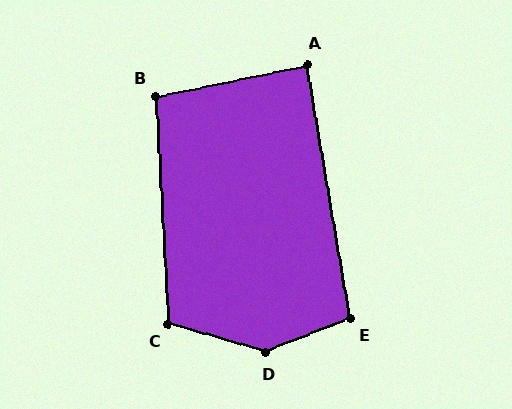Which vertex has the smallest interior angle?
A, at approximately 88 degrees.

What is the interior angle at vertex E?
Approximately 102 degrees (obtuse).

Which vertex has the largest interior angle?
D, at approximately 142 degrees.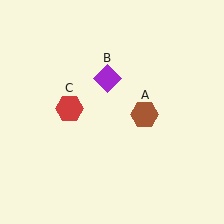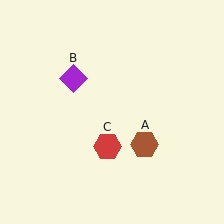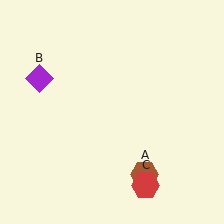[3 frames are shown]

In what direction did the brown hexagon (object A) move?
The brown hexagon (object A) moved down.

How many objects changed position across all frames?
3 objects changed position: brown hexagon (object A), purple diamond (object B), red hexagon (object C).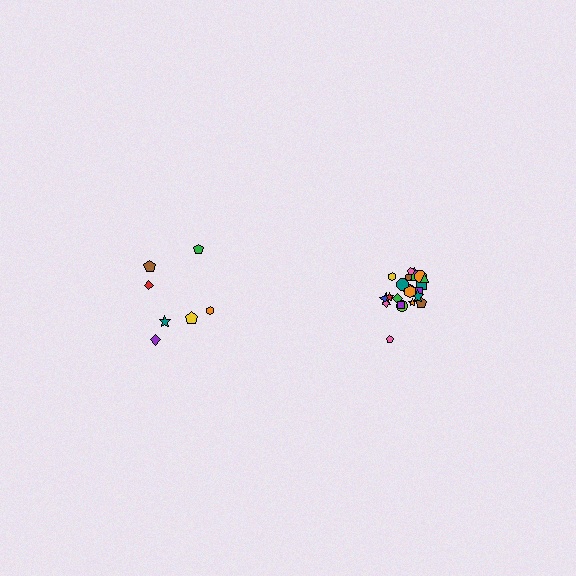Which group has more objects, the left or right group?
The right group.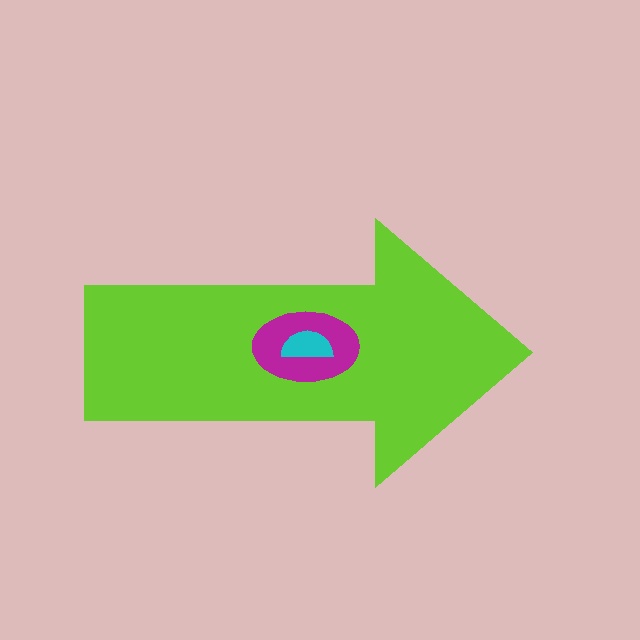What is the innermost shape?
The cyan semicircle.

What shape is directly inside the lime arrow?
The magenta ellipse.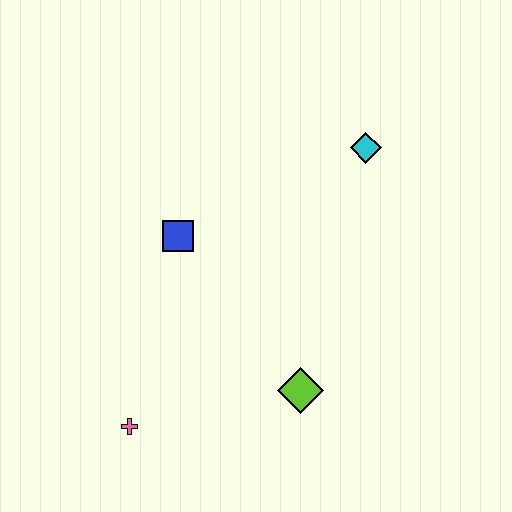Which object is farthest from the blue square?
The cyan diamond is farthest from the blue square.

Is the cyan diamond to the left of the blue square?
No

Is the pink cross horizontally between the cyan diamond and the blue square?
No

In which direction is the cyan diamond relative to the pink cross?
The cyan diamond is above the pink cross.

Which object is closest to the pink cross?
The lime diamond is closest to the pink cross.